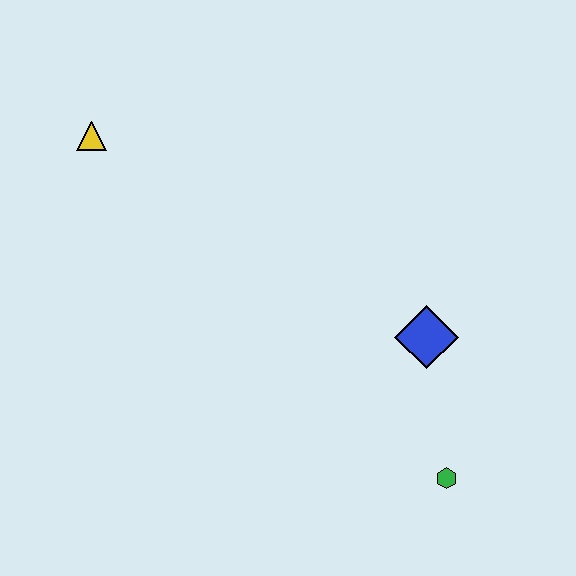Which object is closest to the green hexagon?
The blue diamond is closest to the green hexagon.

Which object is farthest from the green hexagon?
The yellow triangle is farthest from the green hexagon.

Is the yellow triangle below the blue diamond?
No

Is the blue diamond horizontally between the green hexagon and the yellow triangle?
Yes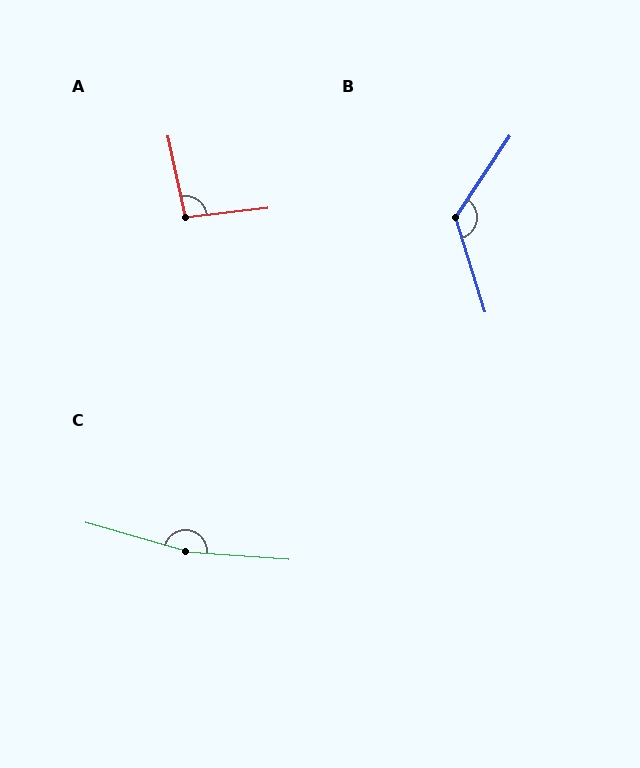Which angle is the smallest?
A, at approximately 95 degrees.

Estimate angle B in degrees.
Approximately 129 degrees.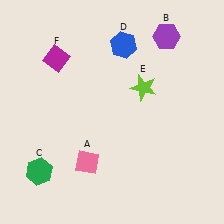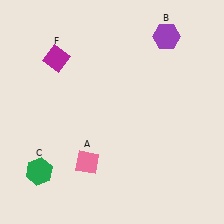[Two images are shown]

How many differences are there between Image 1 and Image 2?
There are 2 differences between the two images.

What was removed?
The lime star (E), the blue hexagon (D) were removed in Image 2.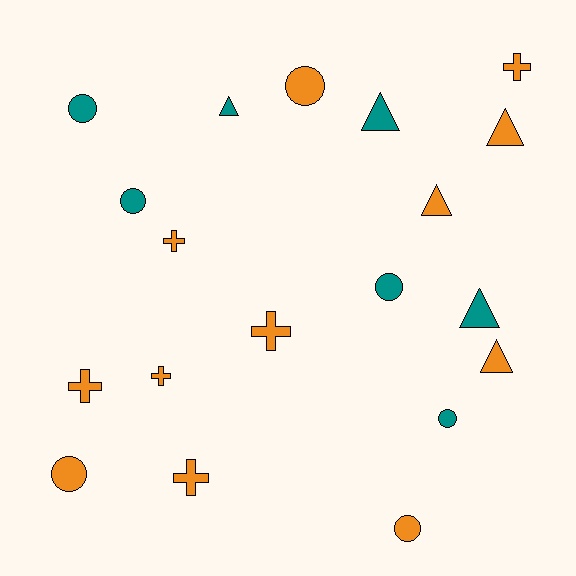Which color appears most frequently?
Orange, with 12 objects.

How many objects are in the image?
There are 19 objects.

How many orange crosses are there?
There are 6 orange crosses.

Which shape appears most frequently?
Circle, with 7 objects.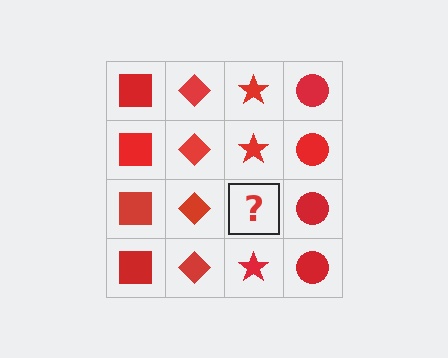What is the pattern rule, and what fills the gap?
The rule is that each column has a consistent shape. The gap should be filled with a red star.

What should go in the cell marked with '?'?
The missing cell should contain a red star.